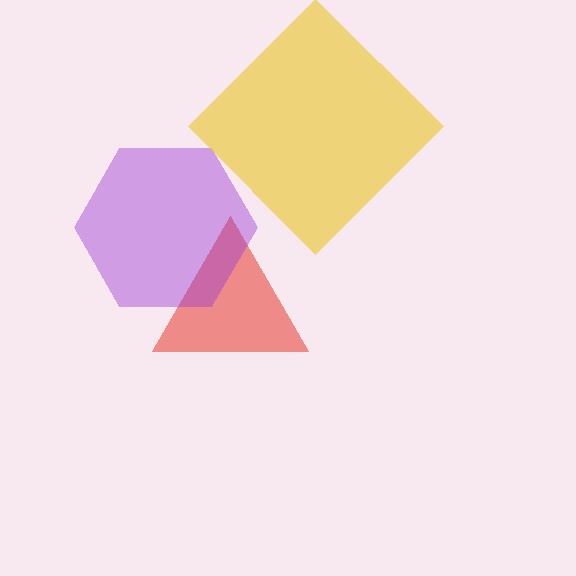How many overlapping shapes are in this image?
There are 3 overlapping shapes in the image.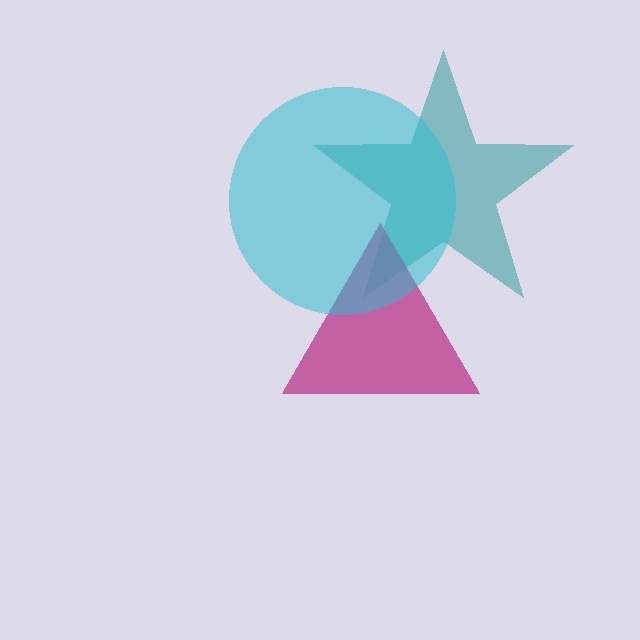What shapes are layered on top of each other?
The layered shapes are: a teal star, a magenta triangle, a cyan circle.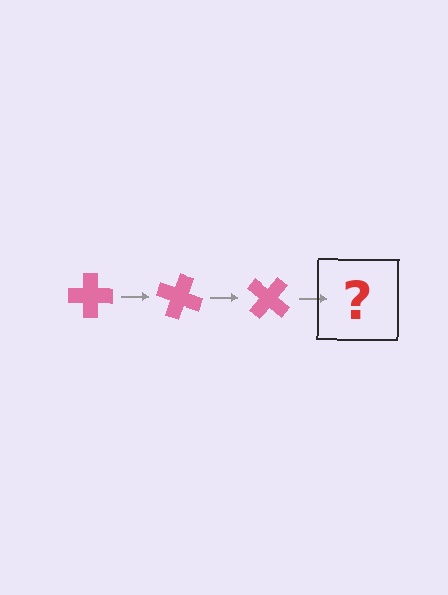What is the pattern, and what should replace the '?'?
The pattern is that the cross rotates 20 degrees each step. The '?' should be a pink cross rotated 60 degrees.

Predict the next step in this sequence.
The next step is a pink cross rotated 60 degrees.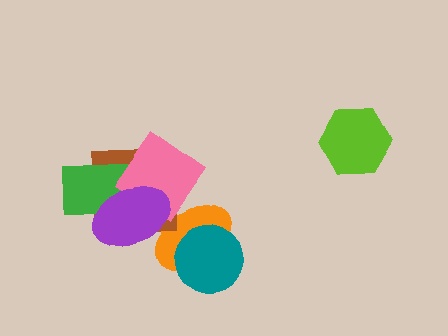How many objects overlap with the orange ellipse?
2 objects overlap with the orange ellipse.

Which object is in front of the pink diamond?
The purple ellipse is in front of the pink diamond.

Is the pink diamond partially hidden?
Yes, it is partially covered by another shape.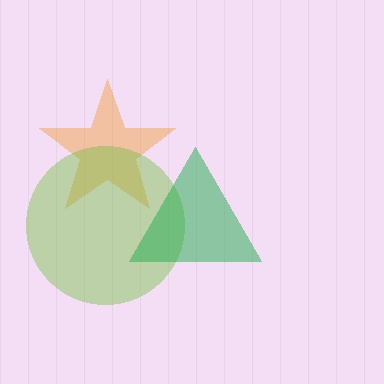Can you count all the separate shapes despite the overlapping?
Yes, there are 3 separate shapes.